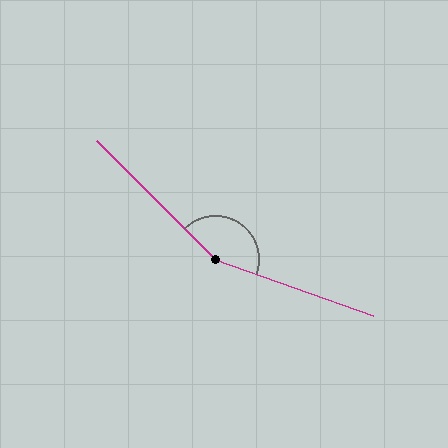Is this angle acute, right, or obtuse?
It is obtuse.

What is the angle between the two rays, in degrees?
Approximately 155 degrees.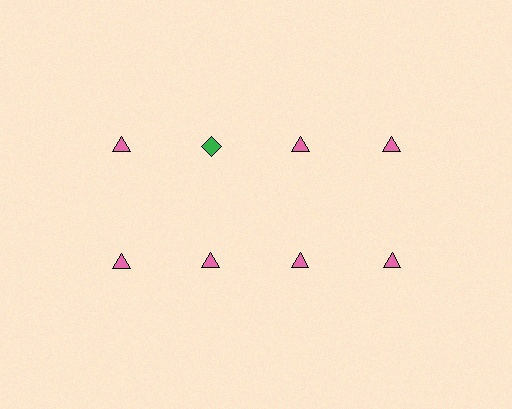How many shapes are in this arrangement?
There are 8 shapes arranged in a grid pattern.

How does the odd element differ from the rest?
It differs in both color (green instead of pink) and shape (diamond instead of triangle).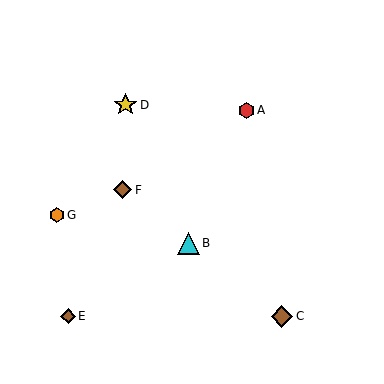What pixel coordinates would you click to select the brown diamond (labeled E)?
Click at (68, 316) to select the brown diamond E.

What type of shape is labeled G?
Shape G is an orange hexagon.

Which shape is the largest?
The yellow star (labeled D) is the largest.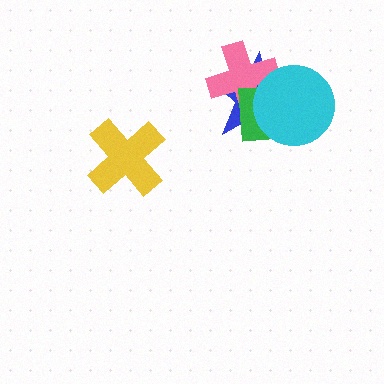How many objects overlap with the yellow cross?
0 objects overlap with the yellow cross.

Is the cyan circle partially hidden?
No, no other shape covers it.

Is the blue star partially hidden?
Yes, it is partially covered by another shape.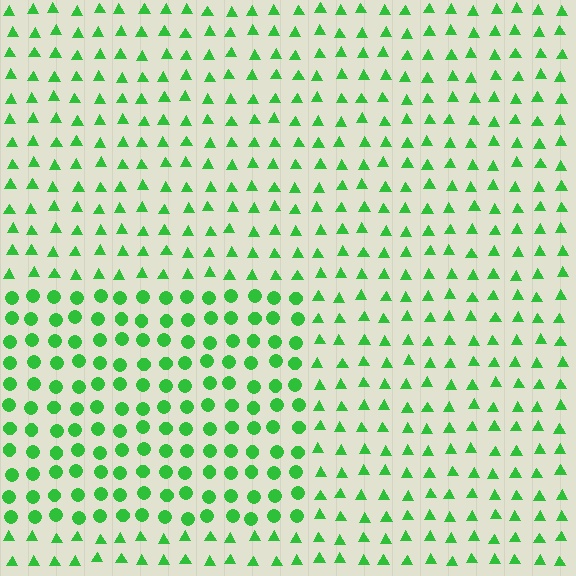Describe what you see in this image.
The image is filled with small green elements arranged in a uniform grid. A rectangle-shaped region contains circles, while the surrounding area contains triangles. The boundary is defined purely by the change in element shape.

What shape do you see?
I see a rectangle.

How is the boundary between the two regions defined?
The boundary is defined by a change in element shape: circles inside vs. triangles outside. All elements share the same color and spacing.